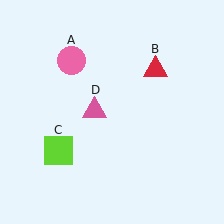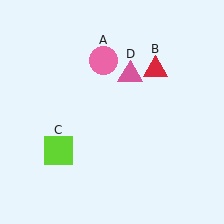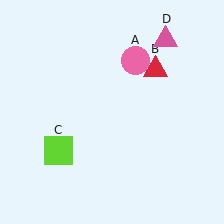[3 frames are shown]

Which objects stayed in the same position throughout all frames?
Red triangle (object B) and lime square (object C) remained stationary.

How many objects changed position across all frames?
2 objects changed position: pink circle (object A), pink triangle (object D).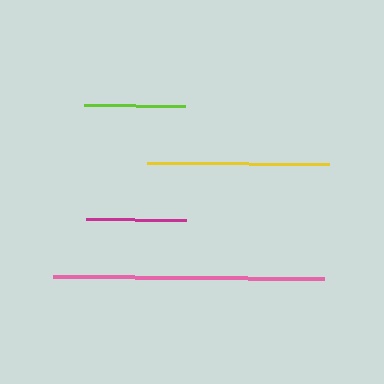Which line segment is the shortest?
The magenta line is the shortest at approximately 100 pixels.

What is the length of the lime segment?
The lime segment is approximately 101 pixels long.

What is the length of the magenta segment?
The magenta segment is approximately 100 pixels long.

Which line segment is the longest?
The pink line is the longest at approximately 271 pixels.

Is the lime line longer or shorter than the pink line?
The pink line is longer than the lime line.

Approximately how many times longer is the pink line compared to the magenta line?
The pink line is approximately 2.7 times the length of the magenta line.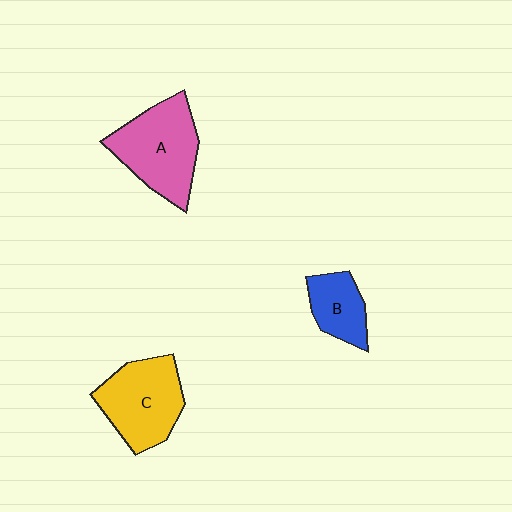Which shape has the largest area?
Shape A (pink).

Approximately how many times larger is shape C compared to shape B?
Approximately 1.8 times.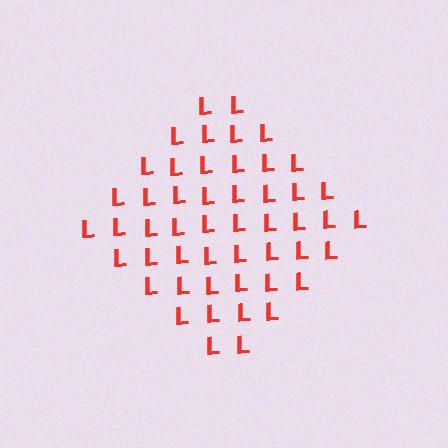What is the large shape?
The large shape is a diamond.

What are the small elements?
The small elements are letter L's.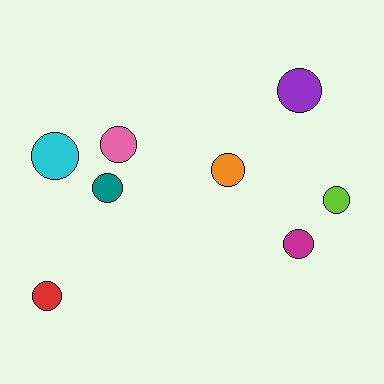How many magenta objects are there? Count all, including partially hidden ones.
There is 1 magenta object.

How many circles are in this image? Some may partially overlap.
There are 8 circles.